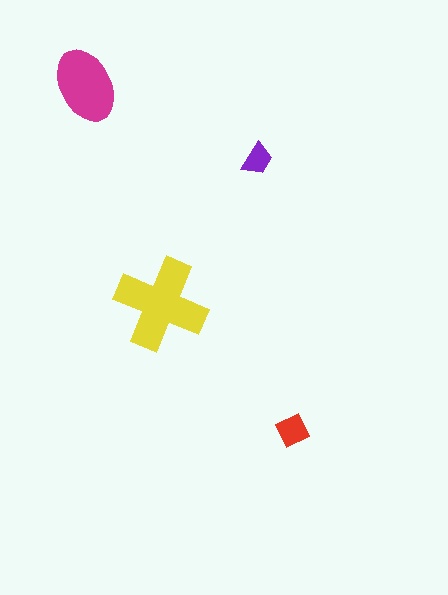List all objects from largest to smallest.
The yellow cross, the magenta ellipse, the red diamond, the purple trapezoid.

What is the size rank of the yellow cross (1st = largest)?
1st.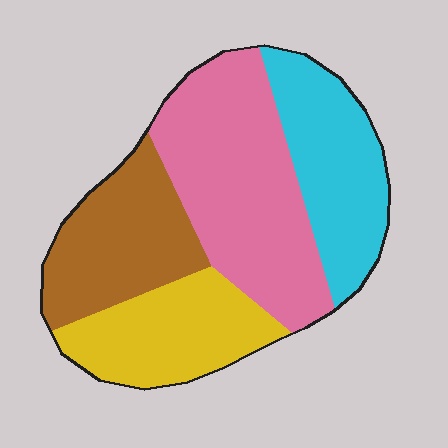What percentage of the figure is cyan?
Cyan takes up about one fifth (1/5) of the figure.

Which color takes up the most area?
Pink, at roughly 35%.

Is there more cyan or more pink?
Pink.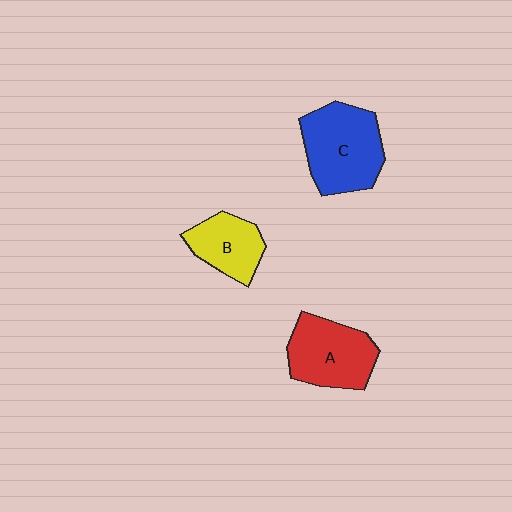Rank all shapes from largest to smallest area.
From largest to smallest: C (blue), A (red), B (yellow).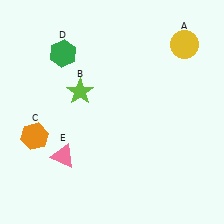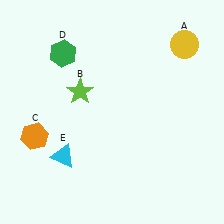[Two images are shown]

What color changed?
The triangle (E) changed from pink in Image 1 to cyan in Image 2.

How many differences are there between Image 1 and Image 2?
There is 1 difference between the two images.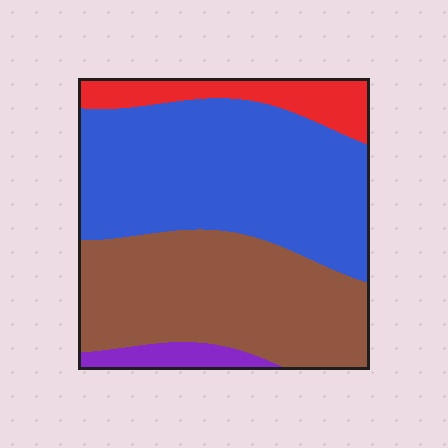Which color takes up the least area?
Purple, at roughly 5%.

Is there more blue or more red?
Blue.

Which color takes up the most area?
Blue, at roughly 45%.